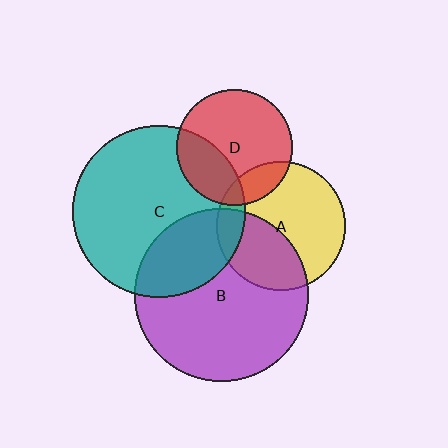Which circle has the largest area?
Circle B (purple).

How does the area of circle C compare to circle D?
Approximately 2.2 times.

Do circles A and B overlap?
Yes.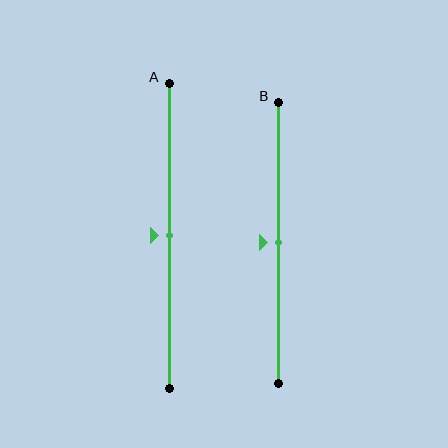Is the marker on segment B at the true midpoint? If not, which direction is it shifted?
Yes, the marker on segment B is at the true midpoint.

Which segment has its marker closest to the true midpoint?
Segment A has its marker closest to the true midpoint.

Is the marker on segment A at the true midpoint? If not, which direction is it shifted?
Yes, the marker on segment A is at the true midpoint.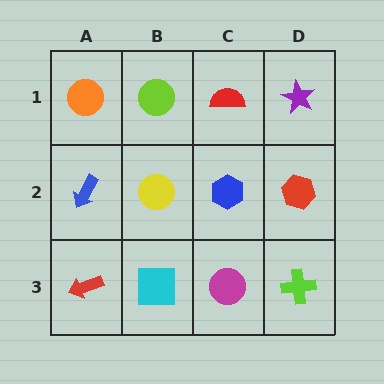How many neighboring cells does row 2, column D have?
3.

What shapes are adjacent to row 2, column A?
An orange circle (row 1, column A), a red arrow (row 3, column A), a yellow circle (row 2, column B).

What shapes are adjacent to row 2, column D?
A purple star (row 1, column D), a lime cross (row 3, column D), a blue hexagon (row 2, column C).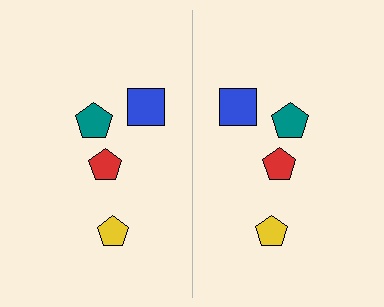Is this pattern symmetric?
Yes, this pattern has bilateral (reflection) symmetry.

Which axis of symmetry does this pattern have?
The pattern has a vertical axis of symmetry running through the center of the image.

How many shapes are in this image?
There are 8 shapes in this image.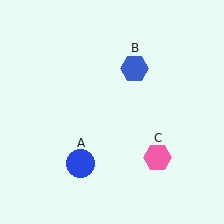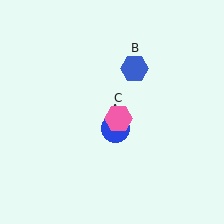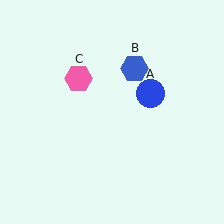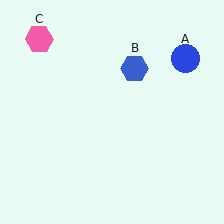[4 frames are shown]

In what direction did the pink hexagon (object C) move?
The pink hexagon (object C) moved up and to the left.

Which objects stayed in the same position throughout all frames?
Blue hexagon (object B) remained stationary.